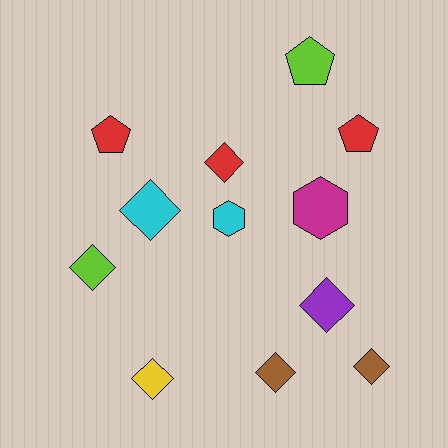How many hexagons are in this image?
There are 2 hexagons.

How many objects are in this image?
There are 12 objects.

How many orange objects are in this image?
There are no orange objects.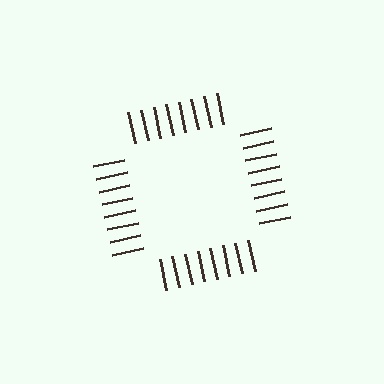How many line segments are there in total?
32 — 8 along each of the 4 edges.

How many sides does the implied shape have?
4 sides — the line-ends trace a square.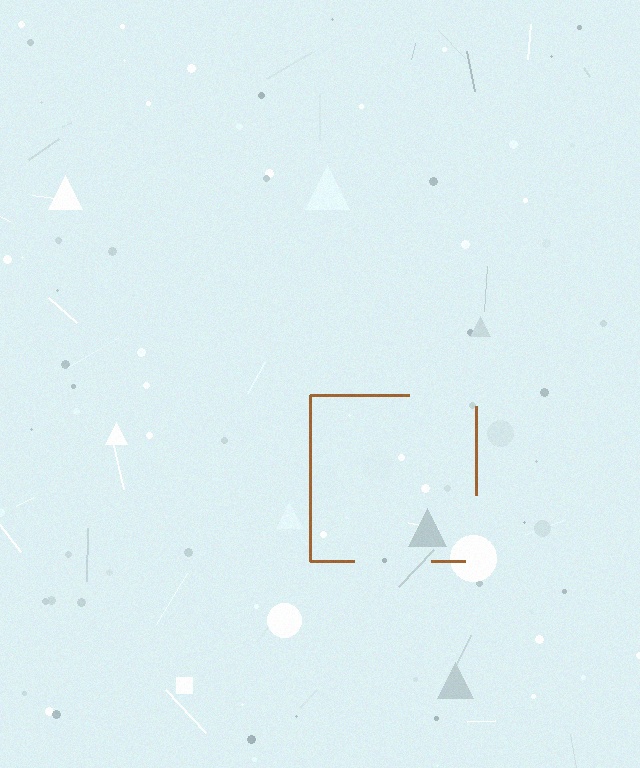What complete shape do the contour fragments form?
The contour fragments form a square.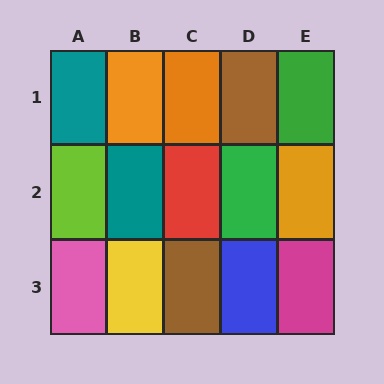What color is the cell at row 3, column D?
Blue.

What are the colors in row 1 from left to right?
Teal, orange, orange, brown, green.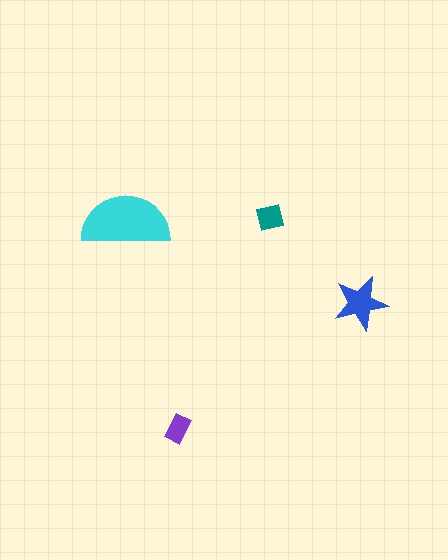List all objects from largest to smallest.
The cyan semicircle, the blue star, the teal square, the purple rectangle.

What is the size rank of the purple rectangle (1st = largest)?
4th.